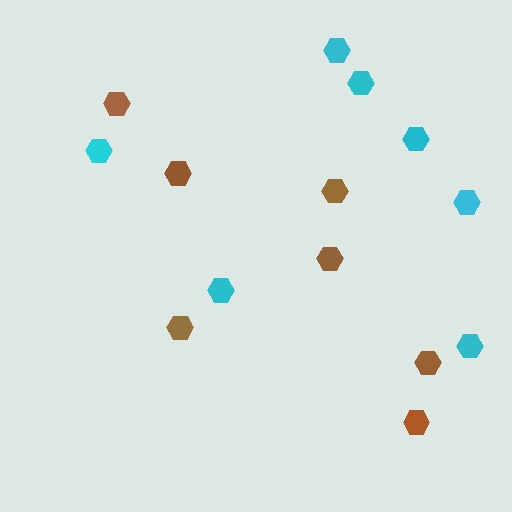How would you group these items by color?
There are 2 groups: one group of brown hexagons (7) and one group of cyan hexagons (7).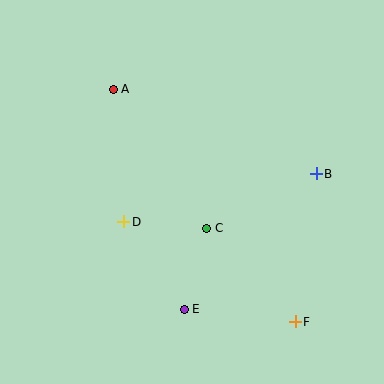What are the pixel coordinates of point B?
Point B is at (316, 174).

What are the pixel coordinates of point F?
Point F is at (295, 322).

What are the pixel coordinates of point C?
Point C is at (207, 228).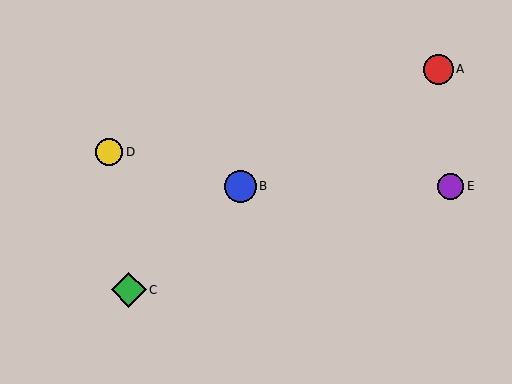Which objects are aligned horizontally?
Objects B, E are aligned horizontally.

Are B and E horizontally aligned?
Yes, both are at y≈186.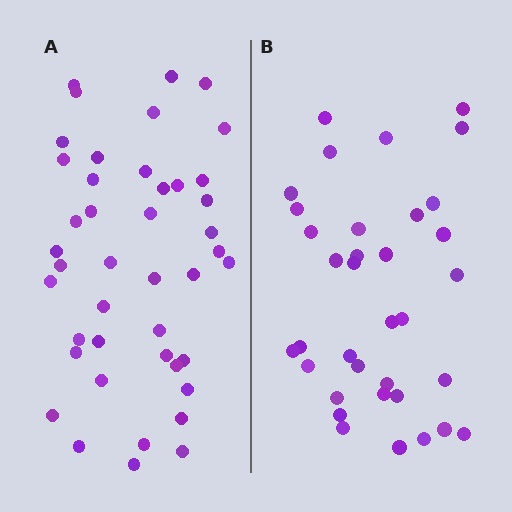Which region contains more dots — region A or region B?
Region A (the left region) has more dots.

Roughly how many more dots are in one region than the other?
Region A has roughly 8 or so more dots than region B.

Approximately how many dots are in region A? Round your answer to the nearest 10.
About 40 dots. (The exact count is 43, which rounds to 40.)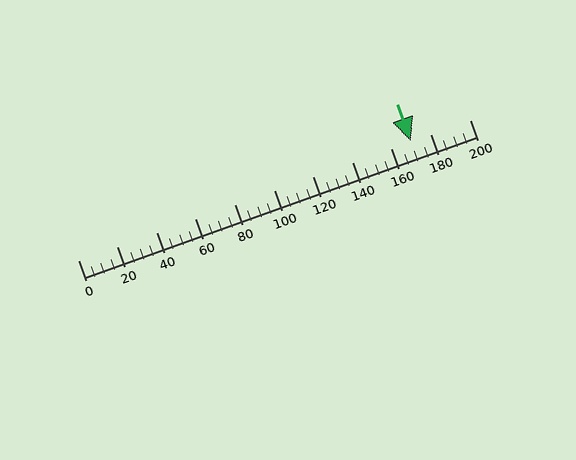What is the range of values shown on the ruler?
The ruler shows values from 0 to 200.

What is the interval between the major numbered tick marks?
The major tick marks are spaced 20 units apart.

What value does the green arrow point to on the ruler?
The green arrow points to approximately 170.